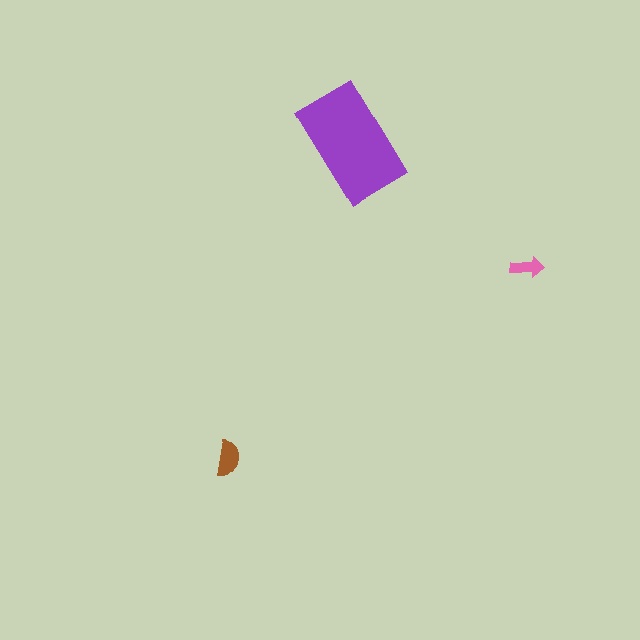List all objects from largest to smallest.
The purple rectangle, the brown semicircle, the pink arrow.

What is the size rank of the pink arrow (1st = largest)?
3rd.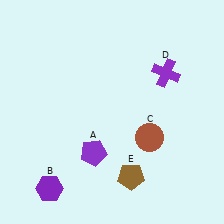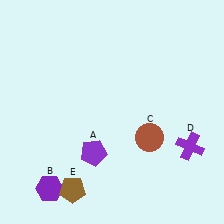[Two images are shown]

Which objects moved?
The objects that moved are: the purple cross (D), the brown pentagon (E).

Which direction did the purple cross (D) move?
The purple cross (D) moved down.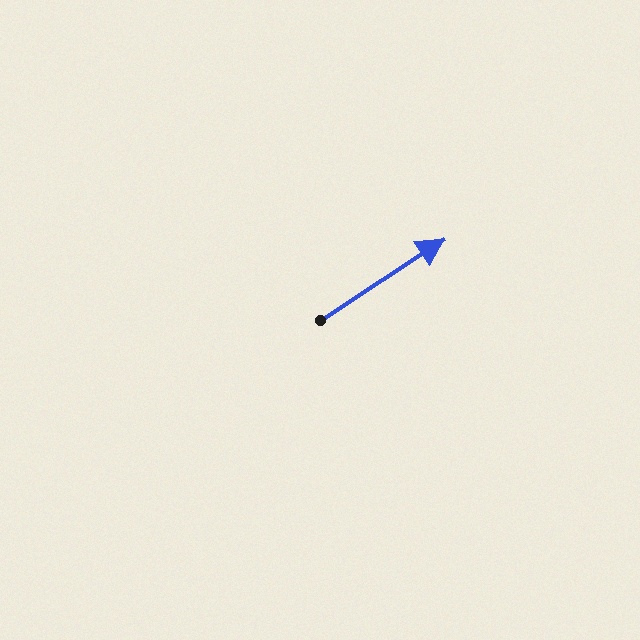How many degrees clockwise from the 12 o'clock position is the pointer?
Approximately 57 degrees.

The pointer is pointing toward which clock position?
Roughly 2 o'clock.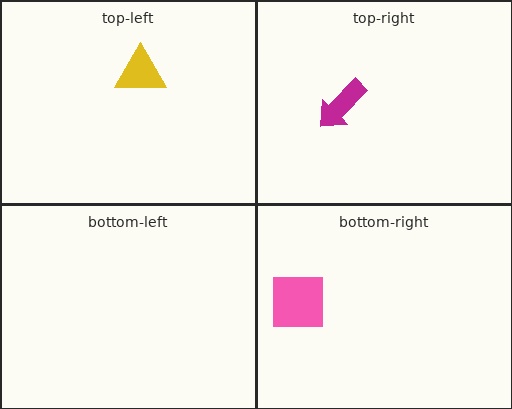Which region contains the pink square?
The bottom-right region.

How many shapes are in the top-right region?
1.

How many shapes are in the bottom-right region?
1.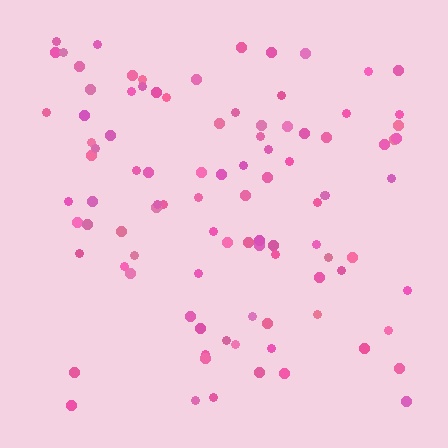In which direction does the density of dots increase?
From bottom to top, with the top side densest.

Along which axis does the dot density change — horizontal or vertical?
Vertical.